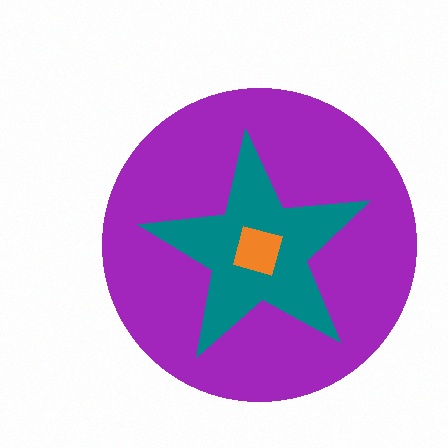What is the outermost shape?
The purple circle.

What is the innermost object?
The orange diamond.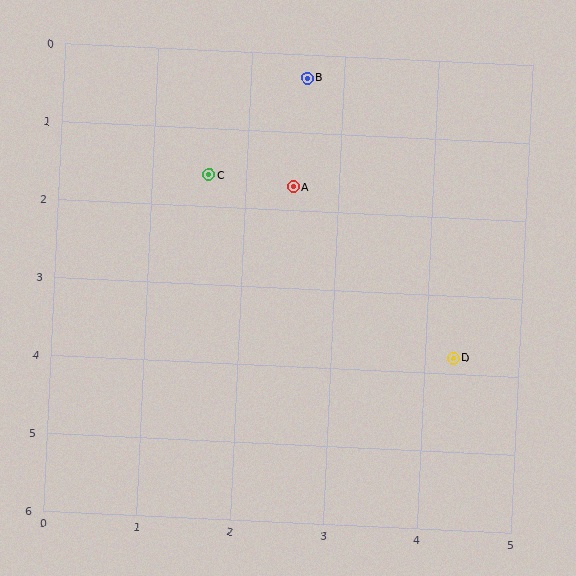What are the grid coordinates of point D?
Point D is at approximately (4.3, 3.8).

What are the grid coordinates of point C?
Point C is at approximately (1.6, 1.6).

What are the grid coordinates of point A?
Point A is at approximately (2.5, 1.7).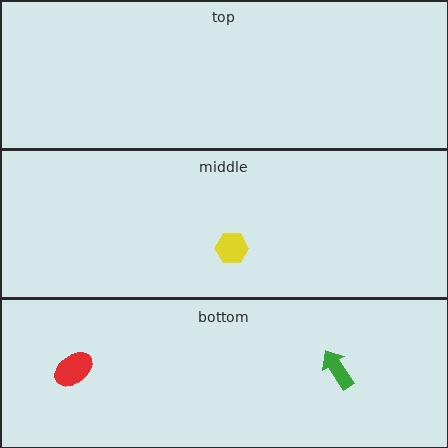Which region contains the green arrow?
The bottom region.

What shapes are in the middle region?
The yellow hexagon.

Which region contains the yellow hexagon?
The middle region.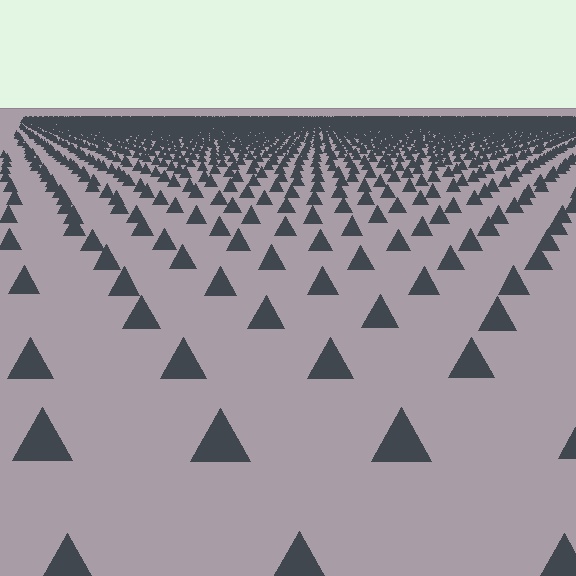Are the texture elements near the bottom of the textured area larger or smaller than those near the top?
Larger. Near the bottom, elements are closer to the viewer and appear at a bigger on-screen size.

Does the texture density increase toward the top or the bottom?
Density increases toward the top.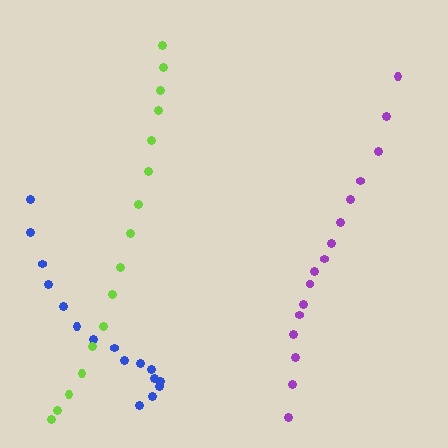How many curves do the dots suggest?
There are 3 distinct paths.